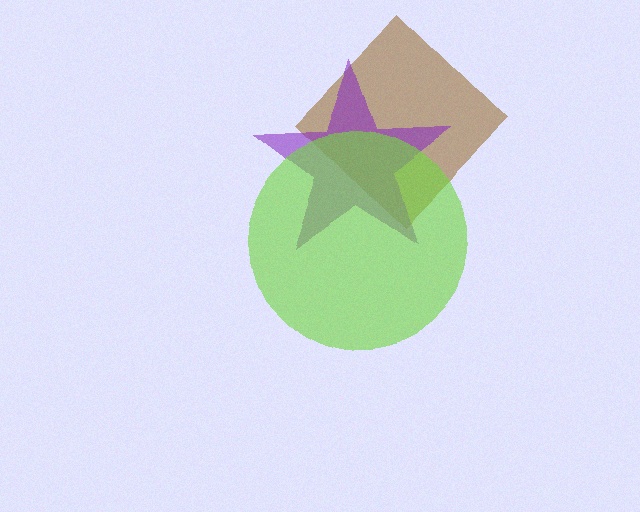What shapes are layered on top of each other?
The layered shapes are: a brown diamond, a purple star, a lime circle.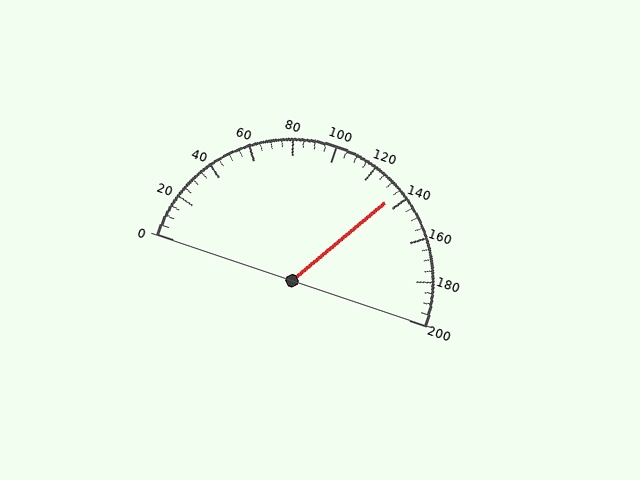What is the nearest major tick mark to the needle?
The nearest major tick mark is 140.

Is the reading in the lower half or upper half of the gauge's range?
The reading is in the upper half of the range (0 to 200).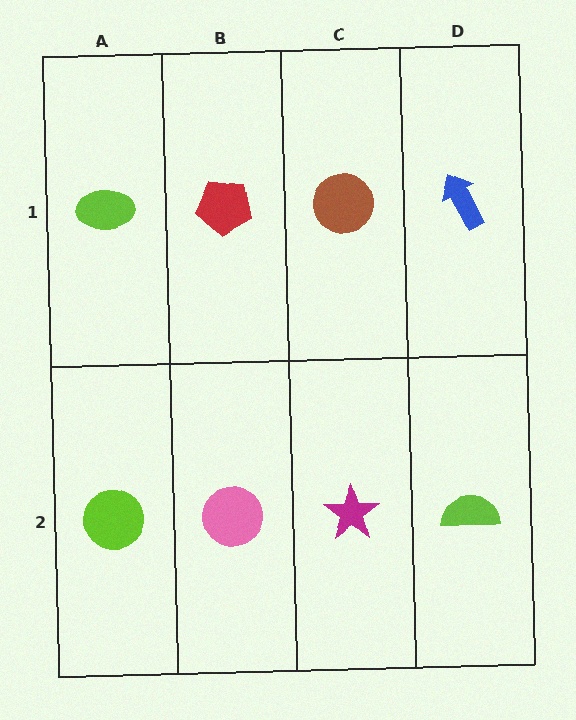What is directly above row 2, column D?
A blue arrow.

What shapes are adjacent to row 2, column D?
A blue arrow (row 1, column D), a magenta star (row 2, column C).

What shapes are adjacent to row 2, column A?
A lime ellipse (row 1, column A), a pink circle (row 2, column B).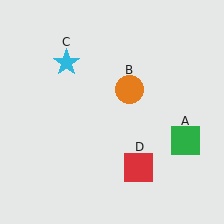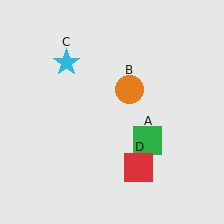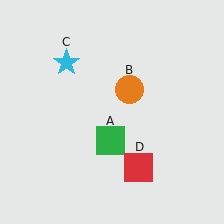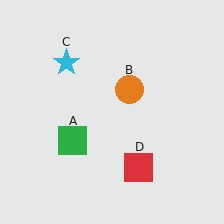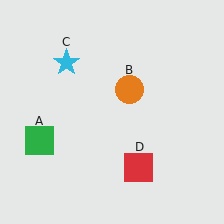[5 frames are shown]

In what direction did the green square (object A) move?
The green square (object A) moved left.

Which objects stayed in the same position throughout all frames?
Orange circle (object B) and cyan star (object C) and red square (object D) remained stationary.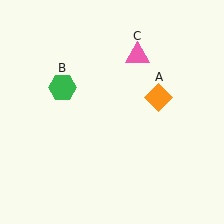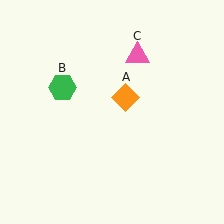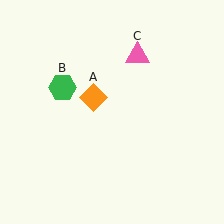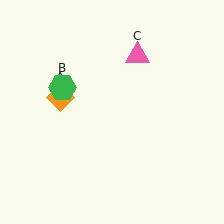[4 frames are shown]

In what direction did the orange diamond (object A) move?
The orange diamond (object A) moved left.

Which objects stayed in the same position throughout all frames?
Green hexagon (object B) and pink triangle (object C) remained stationary.